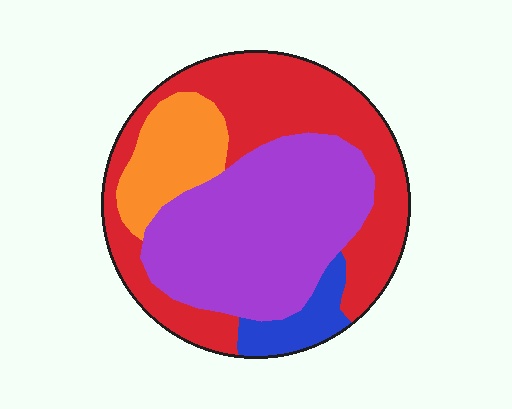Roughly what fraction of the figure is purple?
Purple takes up about two fifths (2/5) of the figure.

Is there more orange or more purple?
Purple.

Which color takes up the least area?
Blue, at roughly 5%.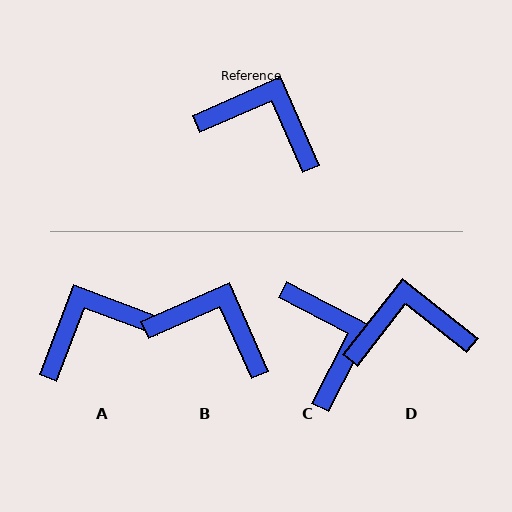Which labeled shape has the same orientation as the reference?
B.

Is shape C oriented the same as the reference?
No, it is off by about 51 degrees.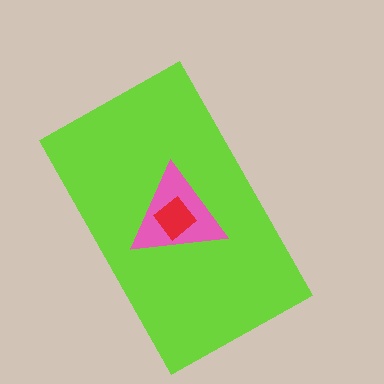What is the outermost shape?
The lime rectangle.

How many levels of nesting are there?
3.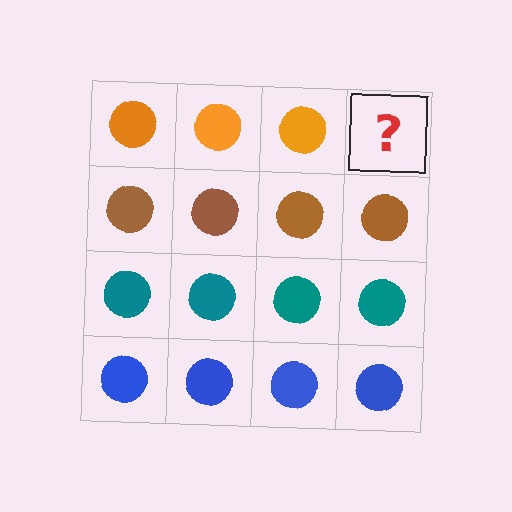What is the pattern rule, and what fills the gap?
The rule is that each row has a consistent color. The gap should be filled with an orange circle.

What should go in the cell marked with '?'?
The missing cell should contain an orange circle.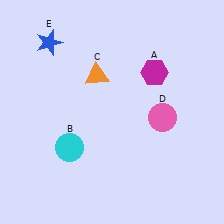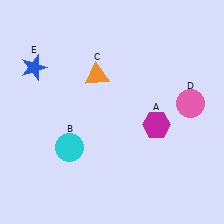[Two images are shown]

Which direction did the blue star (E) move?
The blue star (E) moved down.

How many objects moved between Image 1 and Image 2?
3 objects moved between the two images.